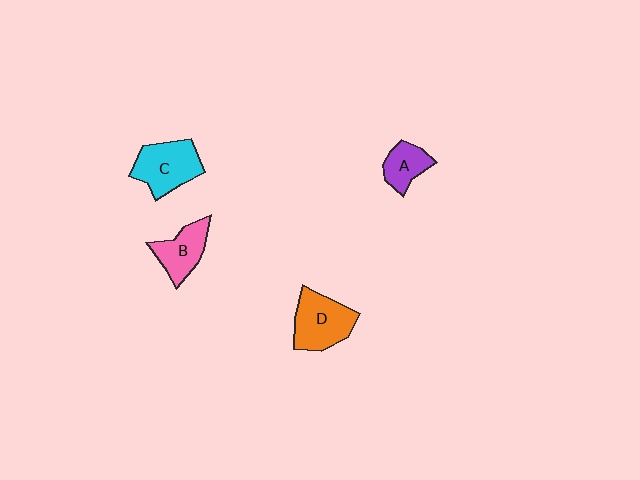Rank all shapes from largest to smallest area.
From largest to smallest: D (orange), C (cyan), B (pink), A (purple).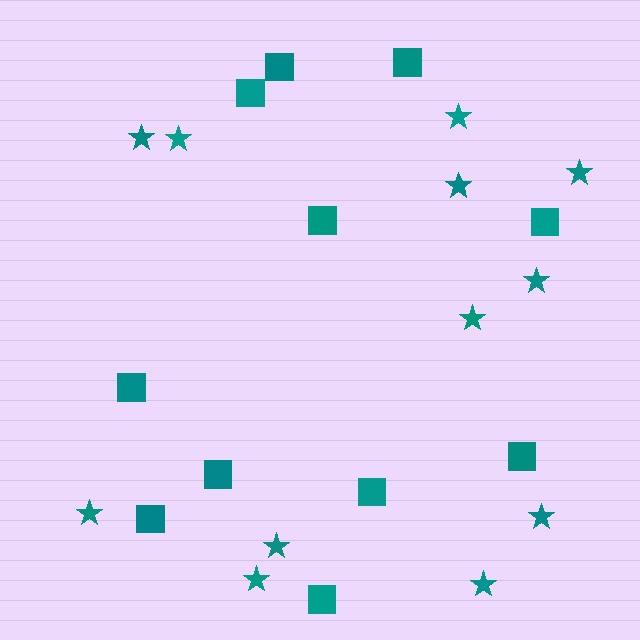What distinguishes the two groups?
There are 2 groups: one group of squares (11) and one group of stars (12).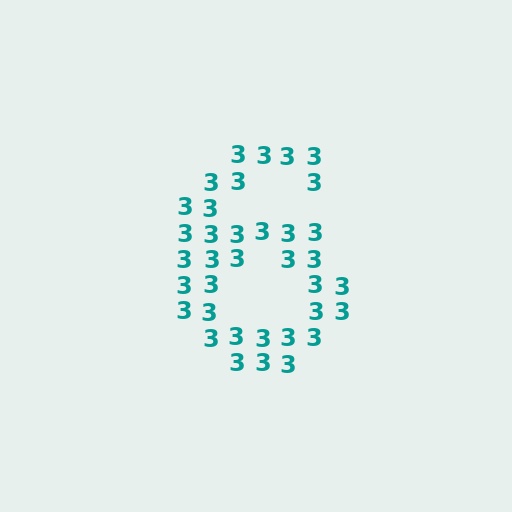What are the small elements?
The small elements are digit 3's.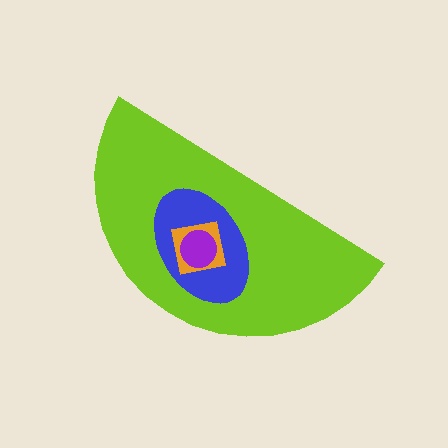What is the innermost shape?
The purple circle.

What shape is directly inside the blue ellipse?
The orange square.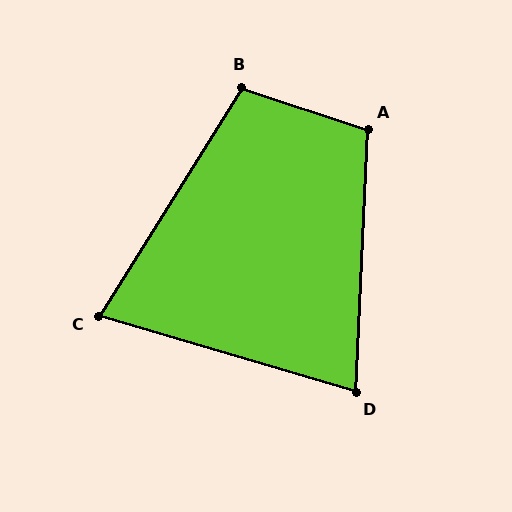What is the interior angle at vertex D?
Approximately 76 degrees (acute).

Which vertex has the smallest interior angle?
C, at approximately 74 degrees.